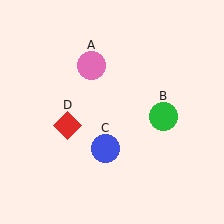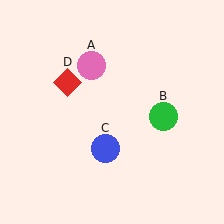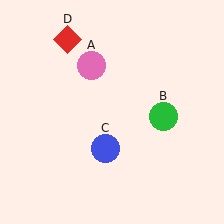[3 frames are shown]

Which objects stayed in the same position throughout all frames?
Pink circle (object A) and green circle (object B) and blue circle (object C) remained stationary.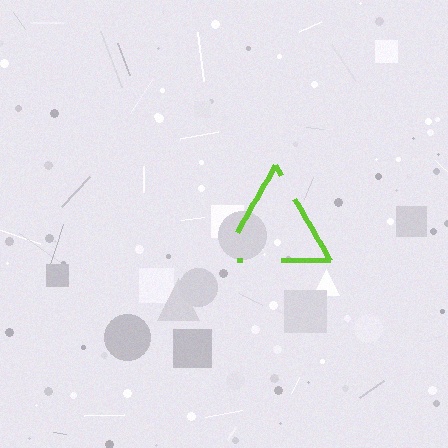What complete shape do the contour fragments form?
The contour fragments form a triangle.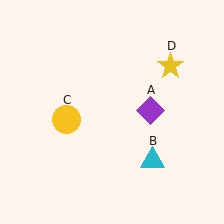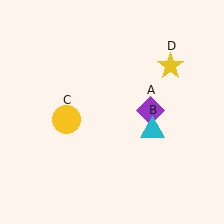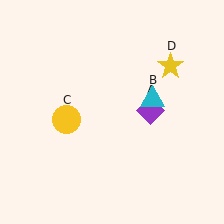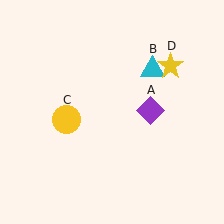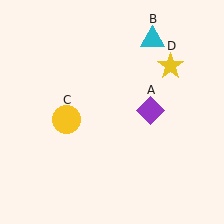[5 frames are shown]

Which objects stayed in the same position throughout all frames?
Purple diamond (object A) and yellow circle (object C) and yellow star (object D) remained stationary.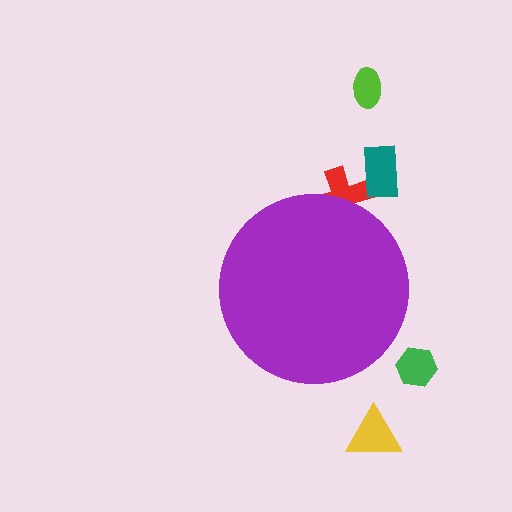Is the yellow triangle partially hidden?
No, the yellow triangle is fully visible.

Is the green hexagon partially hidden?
No, the green hexagon is fully visible.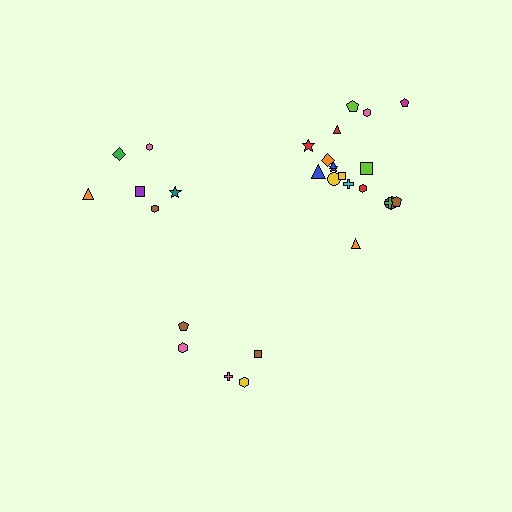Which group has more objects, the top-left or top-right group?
The top-right group.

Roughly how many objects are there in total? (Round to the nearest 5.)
Roughly 30 objects in total.